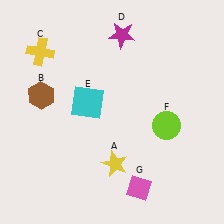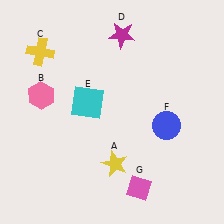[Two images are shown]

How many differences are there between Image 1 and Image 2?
There are 2 differences between the two images.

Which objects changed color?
B changed from brown to pink. F changed from lime to blue.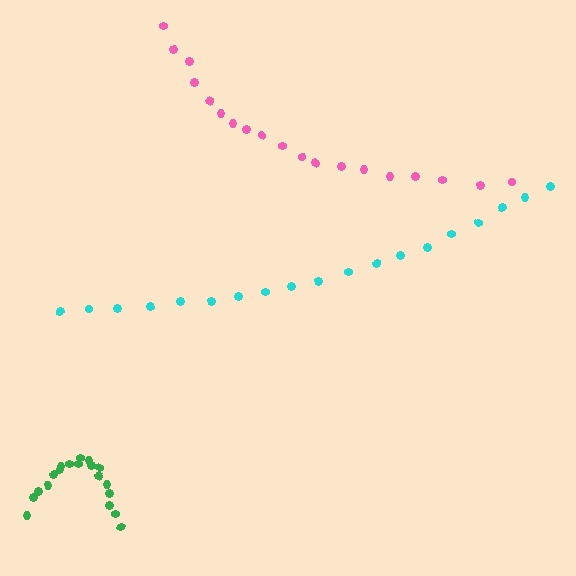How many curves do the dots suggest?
There are 3 distinct paths.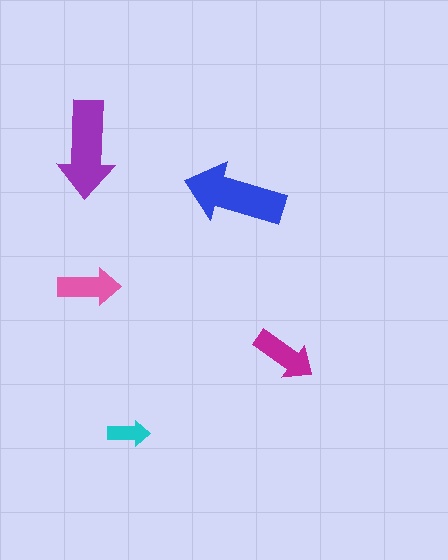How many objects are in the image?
There are 5 objects in the image.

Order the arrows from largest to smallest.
the blue one, the purple one, the magenta one, the pink one, the cyan one.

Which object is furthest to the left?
The purple arrow is leftmost.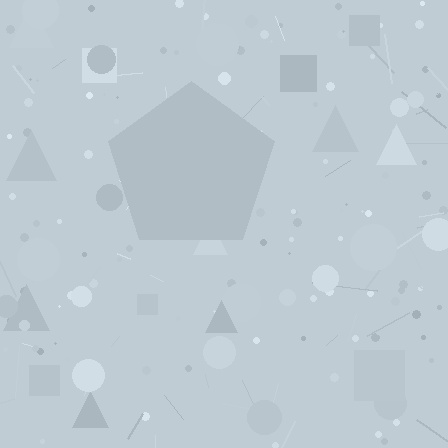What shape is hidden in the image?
A pentagon is hidden in the image.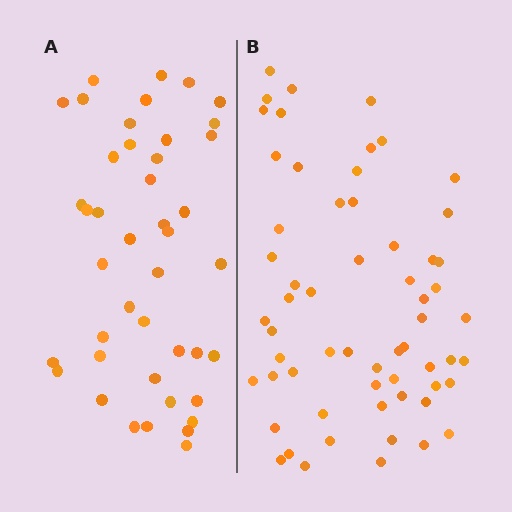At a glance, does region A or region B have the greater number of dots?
Region B (the right region) has more dots.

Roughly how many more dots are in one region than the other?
Region B has approximately 15 more dots than region A.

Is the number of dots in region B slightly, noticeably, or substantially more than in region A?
Region B has noticeably more, but not dramatically so. The ratio is roughly 1.4 to 1.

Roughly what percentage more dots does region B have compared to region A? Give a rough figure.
About 40% more.